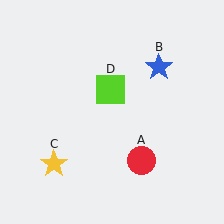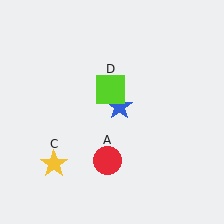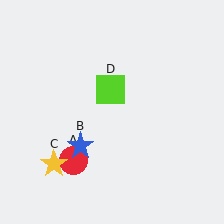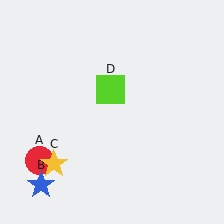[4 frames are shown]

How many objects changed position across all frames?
2 objects changed position: red circle (object A), blue star (object B).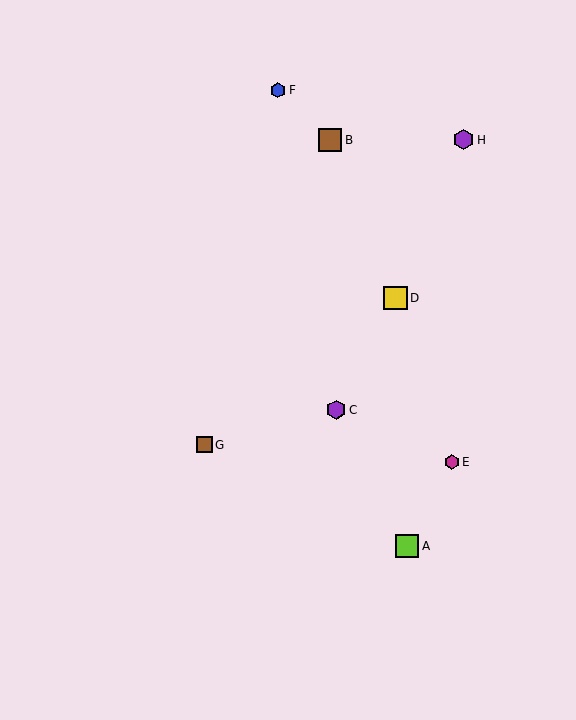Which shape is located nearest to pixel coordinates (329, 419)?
The purple hexagon (labeled C) at (336, 410) is nearest to that location.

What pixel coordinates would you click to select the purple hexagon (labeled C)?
Click at (336, 410) to select the purple hexagon C.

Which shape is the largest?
The yellow square (labeled D) is the largest.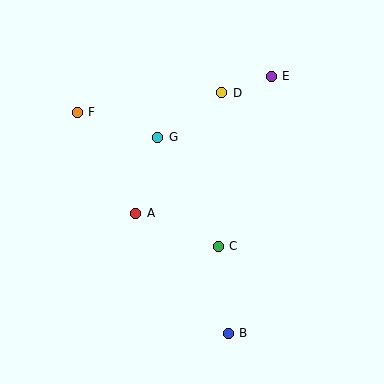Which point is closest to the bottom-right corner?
Point B is closest to the bottom-right corner.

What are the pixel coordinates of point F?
Point F is at (77, 112).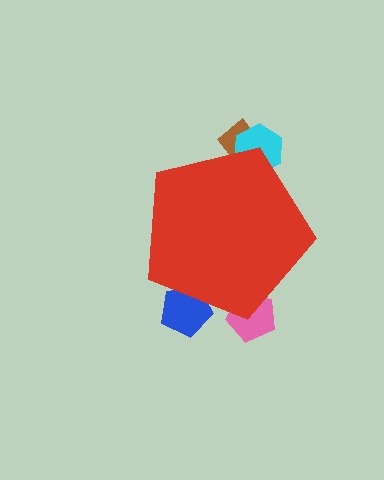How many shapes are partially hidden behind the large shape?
4 shapes are partially hidden.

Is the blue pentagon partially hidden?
Yes, the blue pentagon is partially hidden behind the red pentagon.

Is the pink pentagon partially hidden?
Yes, the pink pentagon is partially hidden behind the red pentagon.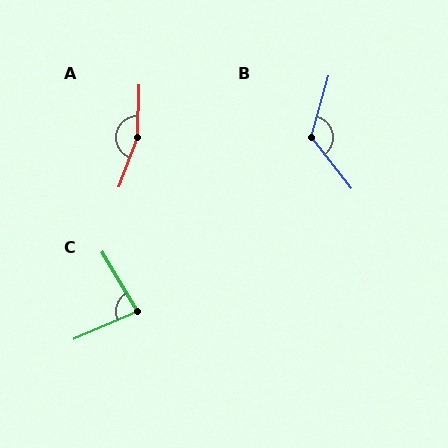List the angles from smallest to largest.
C (83°), B (126°), A (161°).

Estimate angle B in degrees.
Approximately 126 degrees.